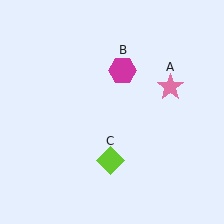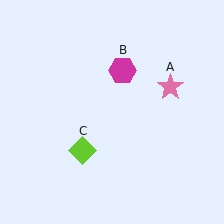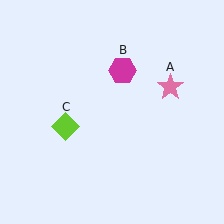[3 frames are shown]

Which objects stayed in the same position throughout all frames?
Pink star (object A) and magenta hexagon (object B) remained stationary.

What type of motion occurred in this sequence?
The lime diamond (object C) rotated clockwise around the center of the scene.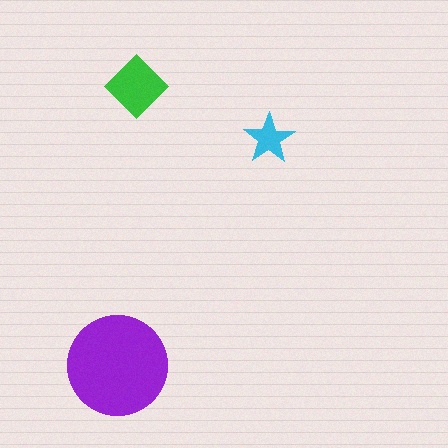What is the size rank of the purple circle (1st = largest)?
1st.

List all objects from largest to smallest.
The purple circle, the green diamond, the cyan star.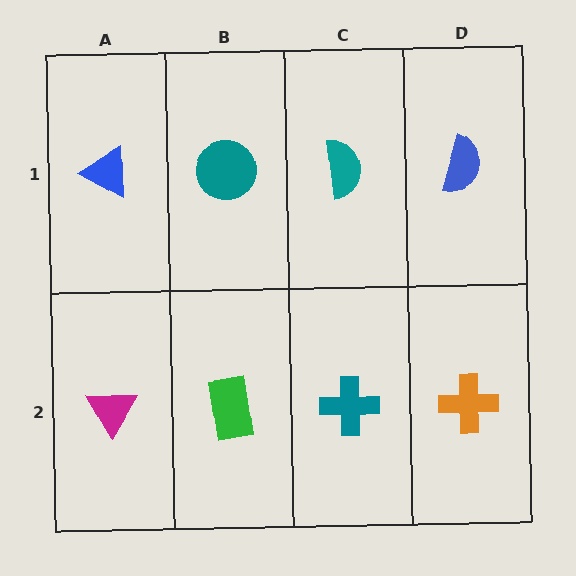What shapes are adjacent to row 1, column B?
A green rectangle (row 2, column B), a blue triangle (row 1, column A), a teal semicircle (row 1, column C).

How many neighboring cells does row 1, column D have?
2.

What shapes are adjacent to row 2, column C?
A teal semicircle (row 1, column C), a green rectangle (row 2, column B), an orange cross (row 2, column D).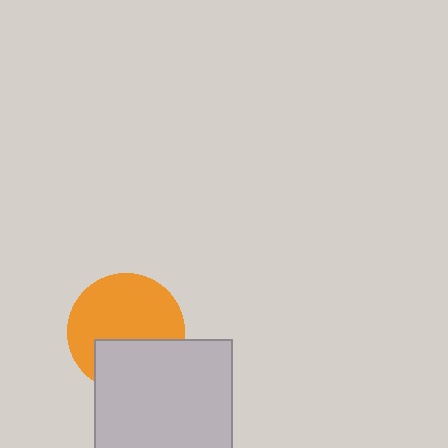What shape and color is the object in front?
The object in front is a light gray square.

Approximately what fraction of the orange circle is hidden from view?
Roughly 35% of the orange circle is hidden behind the light gray square.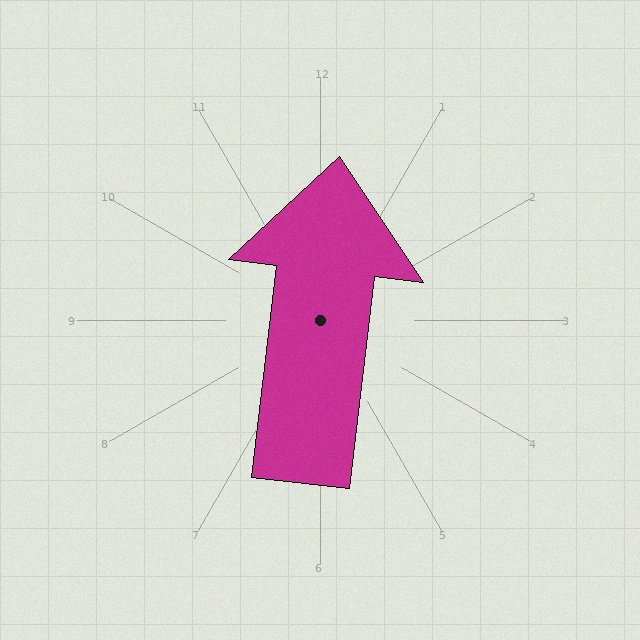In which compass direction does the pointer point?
North.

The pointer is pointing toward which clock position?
Roughly 12 o'clock.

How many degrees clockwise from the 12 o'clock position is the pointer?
Approximately 7 degrees.